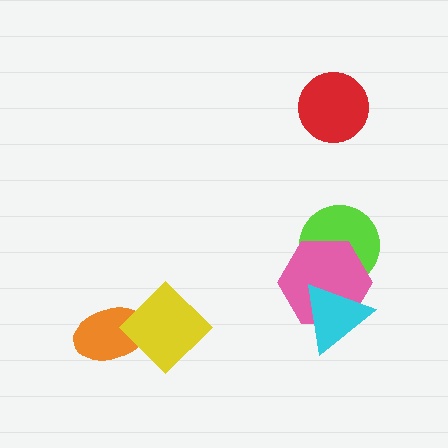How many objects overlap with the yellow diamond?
1 object overlaps with the yellow diamond.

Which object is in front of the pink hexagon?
The cyan triangle is in front of the pink hexagon.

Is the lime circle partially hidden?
Yes, it is partially covered by another shape.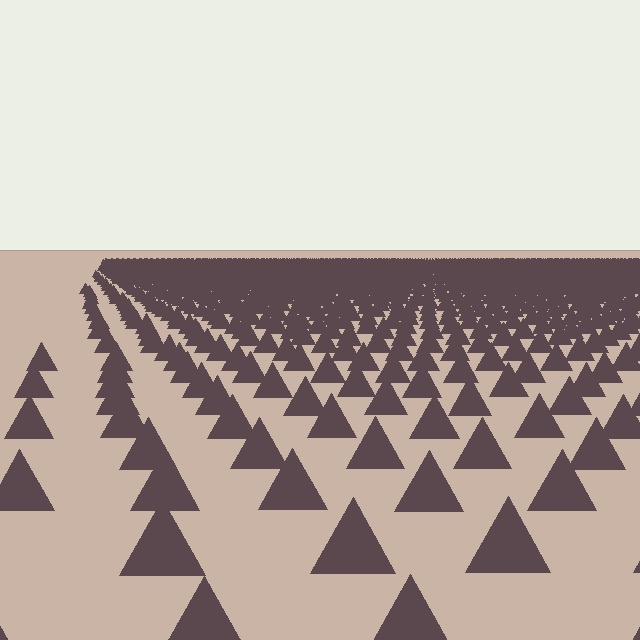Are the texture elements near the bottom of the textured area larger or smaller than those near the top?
Larger. Near the bottom, elements are closer to the viewer and appear at a bigger on-screen size.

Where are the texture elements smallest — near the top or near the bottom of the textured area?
Near the top.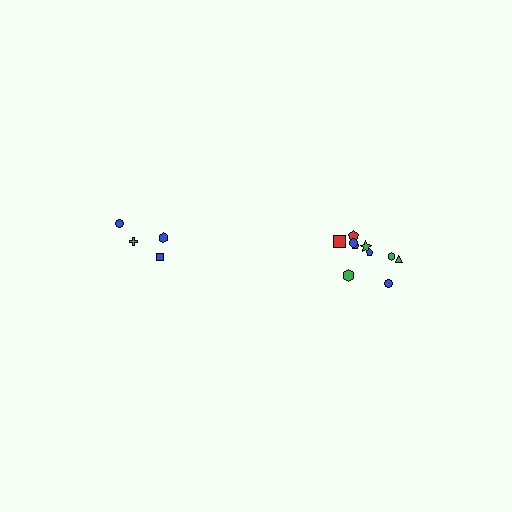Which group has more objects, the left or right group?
The right group.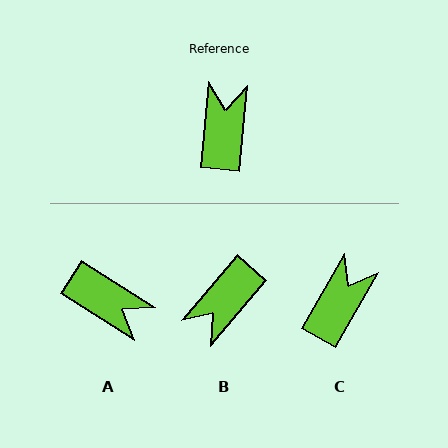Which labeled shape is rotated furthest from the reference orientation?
B, about 145 degrees away.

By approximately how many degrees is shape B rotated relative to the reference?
Approximately 145 degrees counter-clockwise.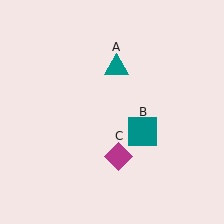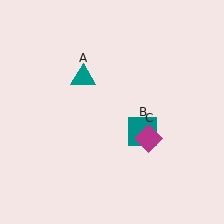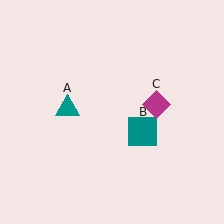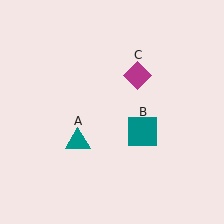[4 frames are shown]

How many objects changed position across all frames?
2 objects changed position: teal triangle (object A), magenta diamond (object C).